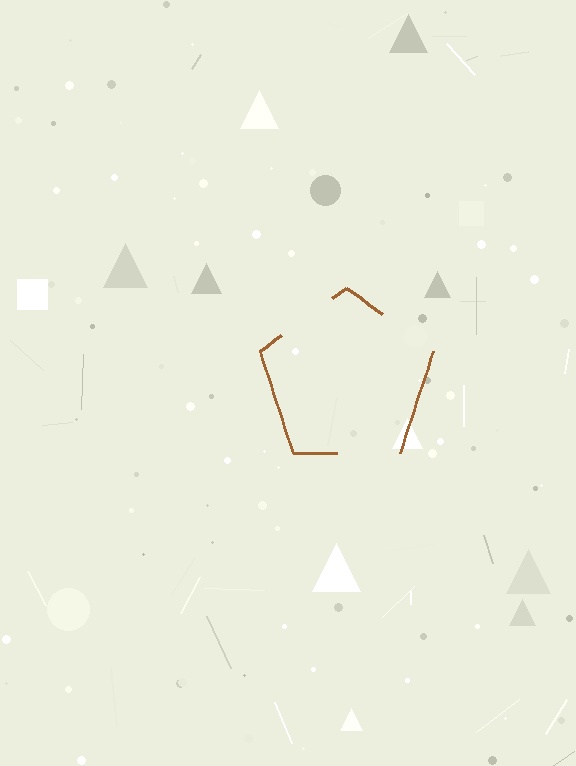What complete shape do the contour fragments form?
The contour fragments form a pentagon.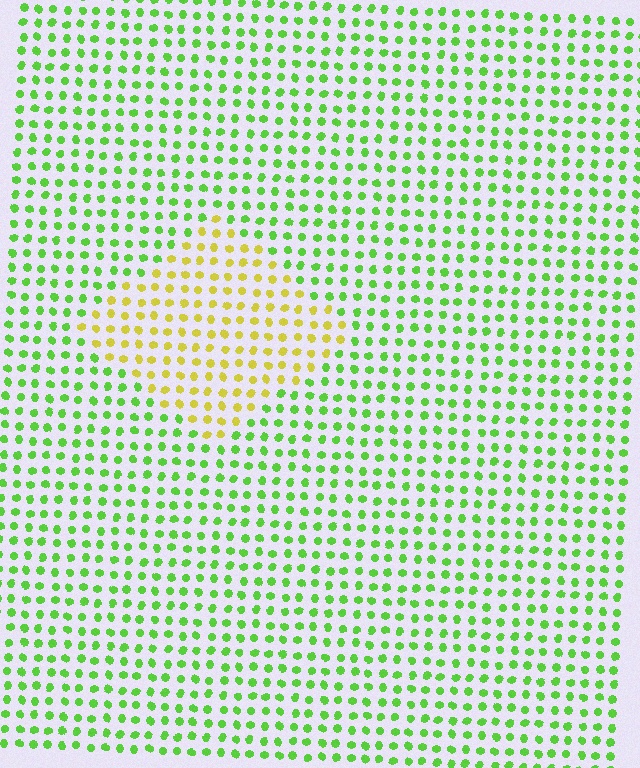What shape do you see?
I see a diamond.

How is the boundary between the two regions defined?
The boundary is defined purely by a slight shift in hue (about 50 degrees). Spacing, size, and orientation are identical on both sides.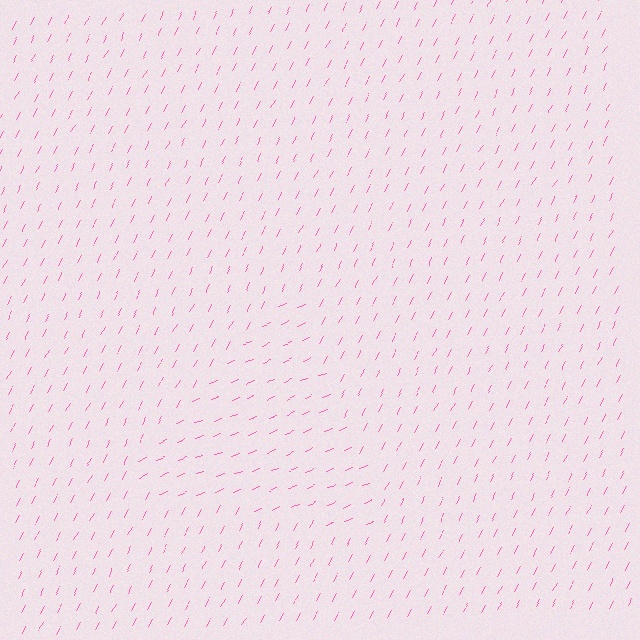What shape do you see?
I see a triangle.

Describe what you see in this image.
The image is filled with small pink line segments. A triangle region in the image has lines oriented differently from the surrounding lines, creating a visible texture boundary.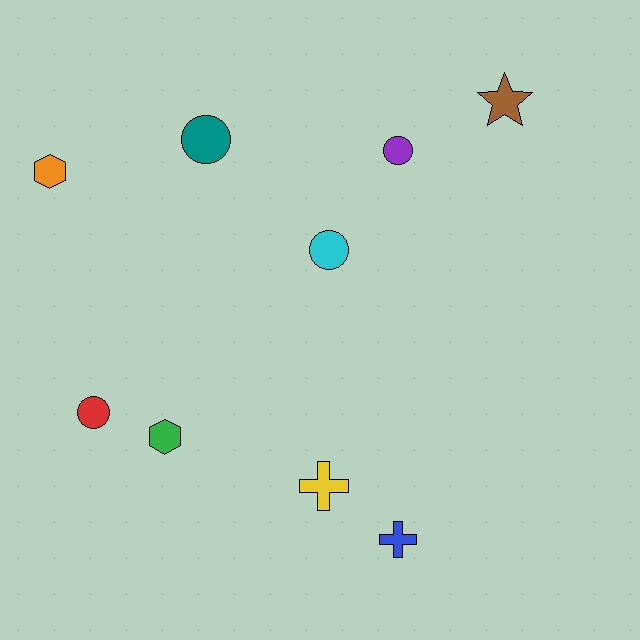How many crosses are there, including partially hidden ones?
There are 2 crosses.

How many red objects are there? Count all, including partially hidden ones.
There is 1 red object.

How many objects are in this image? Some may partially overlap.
There are 9 objects.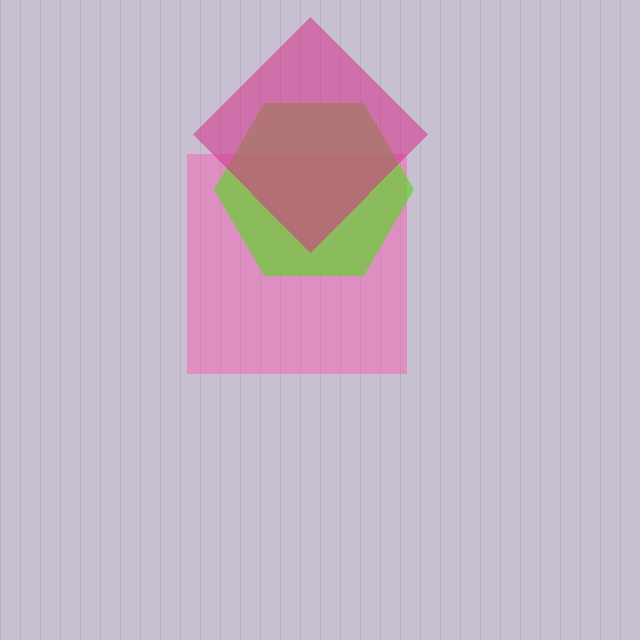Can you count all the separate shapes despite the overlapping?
Yes, there are 3 separate shapes.